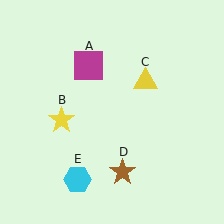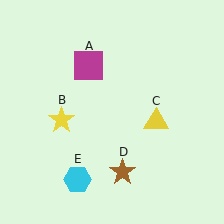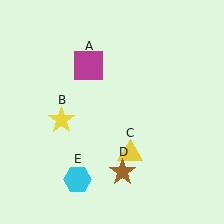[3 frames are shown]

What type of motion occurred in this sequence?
The yellow triangle (object C) rotated clockwise around the center of the scene.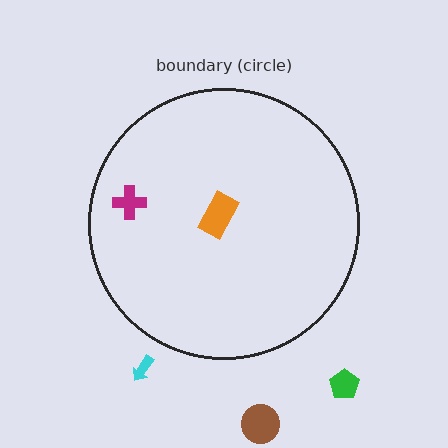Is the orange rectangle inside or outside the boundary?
Inside.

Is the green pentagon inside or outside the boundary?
Outside.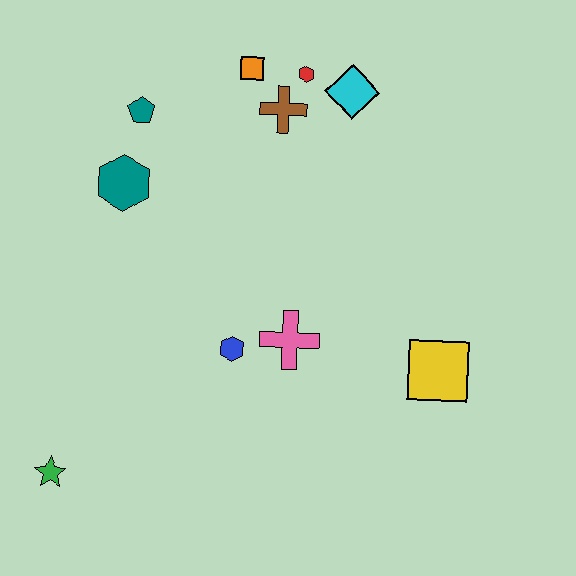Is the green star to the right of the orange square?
No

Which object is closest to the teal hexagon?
The teal pentagon is closest to the teal hexagon.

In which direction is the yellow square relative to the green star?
The yellow square is to the right of the green star.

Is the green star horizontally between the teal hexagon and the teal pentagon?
No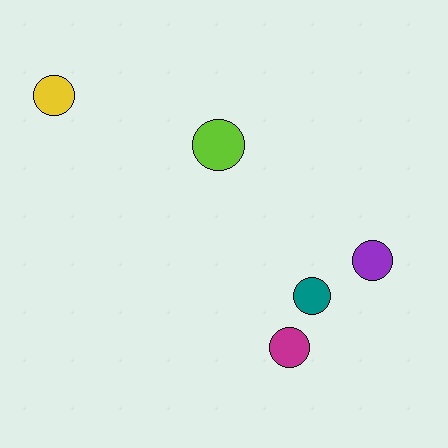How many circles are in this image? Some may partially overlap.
There are 5 circles.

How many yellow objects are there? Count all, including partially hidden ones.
There is 1 yellow object.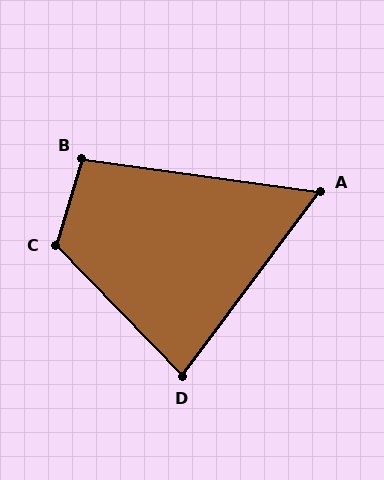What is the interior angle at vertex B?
Approximately 99 degrees (obtuse).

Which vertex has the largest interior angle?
C, at approximately 119 degrees.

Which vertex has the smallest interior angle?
A, at approximately 61 degrees.